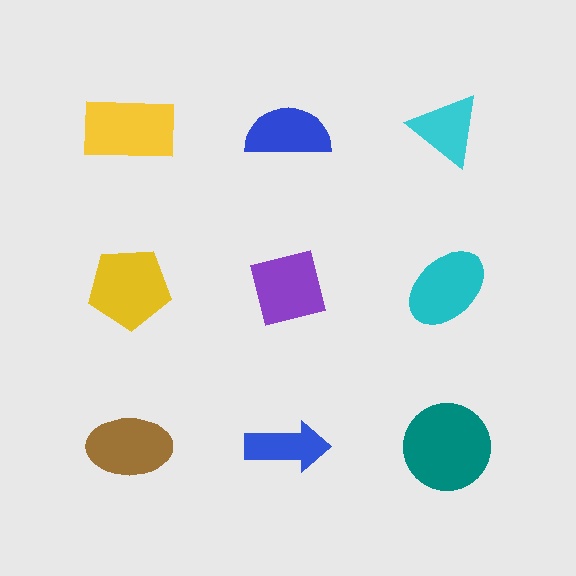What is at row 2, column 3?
A cyan ellipse.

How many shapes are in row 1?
3 shapes.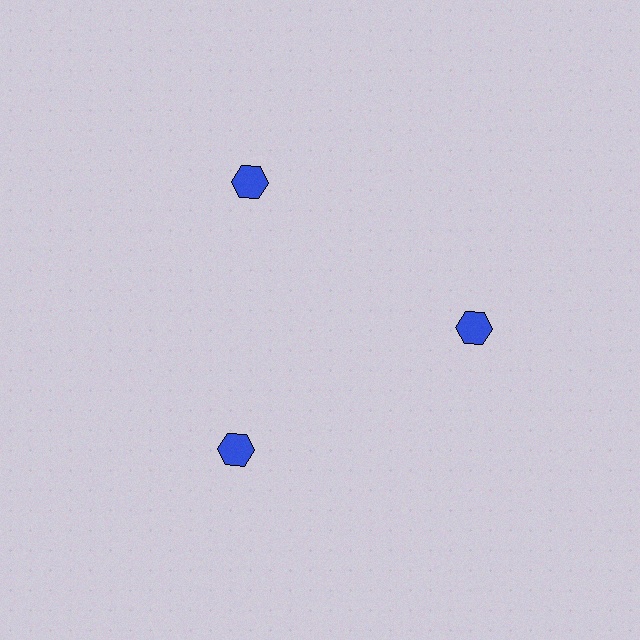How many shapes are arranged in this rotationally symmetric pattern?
There are 3 shapes, arranged in 3 groups of 1.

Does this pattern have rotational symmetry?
Yes, this pattern has 3-fold rotational symmetry. It looks the same after rotating 120 degrees around the center.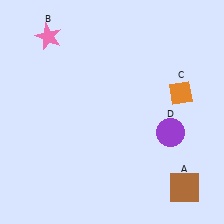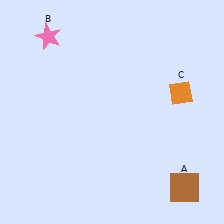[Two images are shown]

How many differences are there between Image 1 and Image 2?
There is 1 difference between the two images.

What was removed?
The purple circle (D) was removed in Image 2.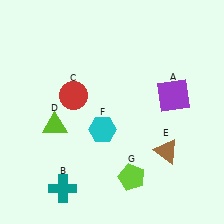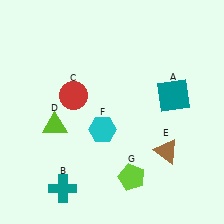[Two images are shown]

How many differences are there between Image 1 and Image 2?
There is 1 difference between the two images.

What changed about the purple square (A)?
In Image 1, A is purple. In Image 2, it changed to teal.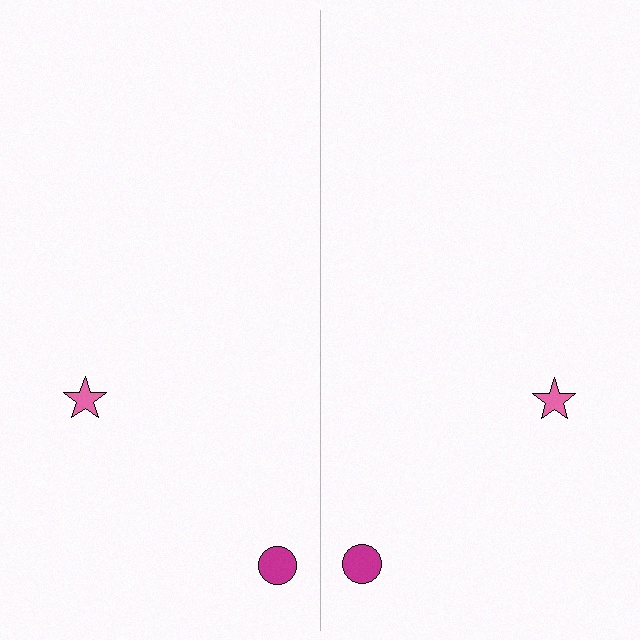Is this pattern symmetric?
Yes, this pattern has bilateral (reflection) symmetry.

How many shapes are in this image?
There are 4 shapes in this image.